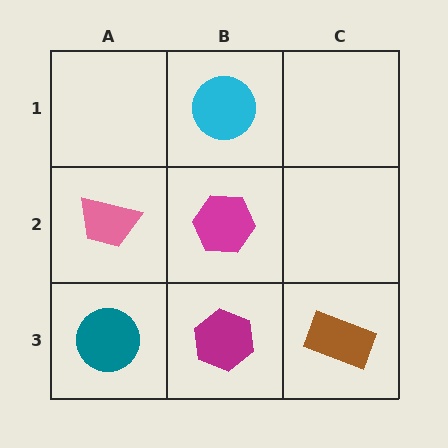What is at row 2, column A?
A pink trapezoid.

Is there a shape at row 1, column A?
No, that cell is empty.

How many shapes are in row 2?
2 shapes.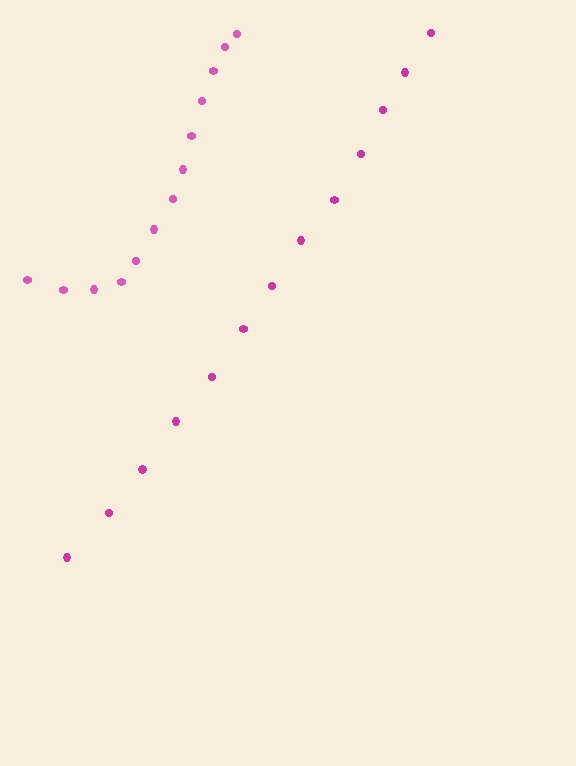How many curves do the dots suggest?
There are 2 distinct paths.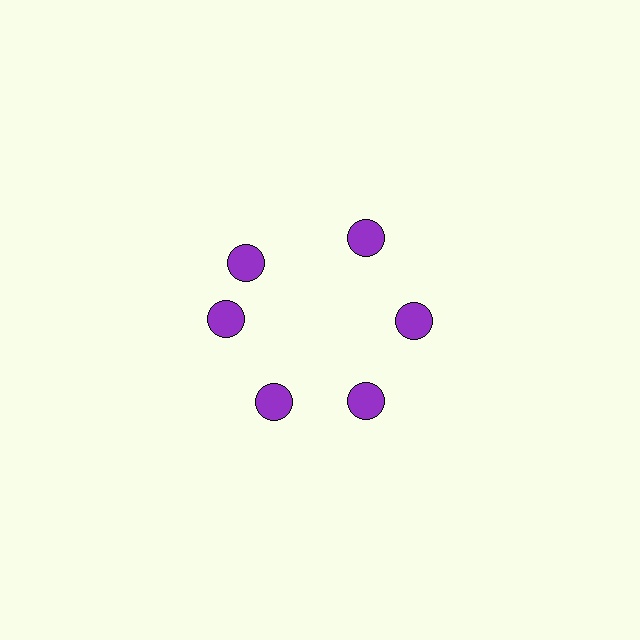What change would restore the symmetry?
The symmetry would be restored by rotating it back into even spacing with its neighbors so that all 6 circles sit at equal angles and equal distance from the center.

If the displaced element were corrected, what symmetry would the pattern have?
It would have 6-fold rotational symmetry — the pattern would map onto itself every 60 degrees.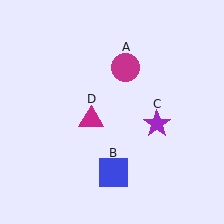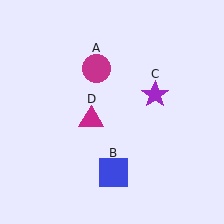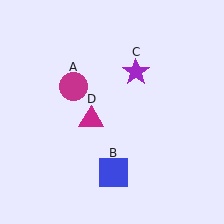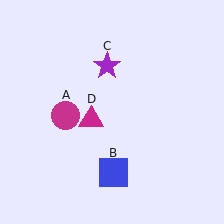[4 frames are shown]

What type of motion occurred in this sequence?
The magenta circle (object A), purple star (object C) rotated counterclockwise around the center of the scene.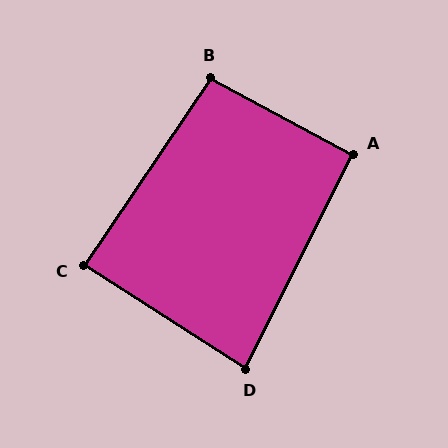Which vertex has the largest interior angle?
B, at approximately 96 degrees.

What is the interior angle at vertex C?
Approximately 88 degrees (approximately right).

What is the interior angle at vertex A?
Approximately 92 degrees (approximately right).